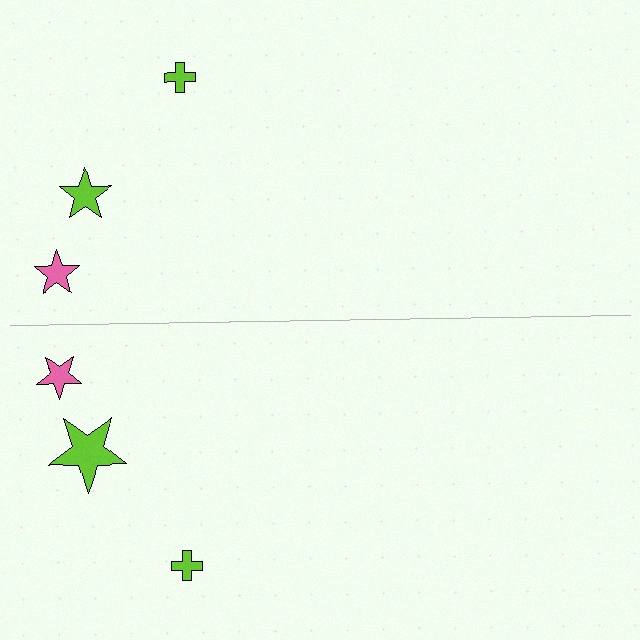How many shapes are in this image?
There are 6 shapes in this image.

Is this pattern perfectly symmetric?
No, the pattern is not perfectly symmetric. The lime star on the bottom side has a different size than its mirror counterpart.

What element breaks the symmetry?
The lime star on the bottom side has a different size than its mirror counterpart.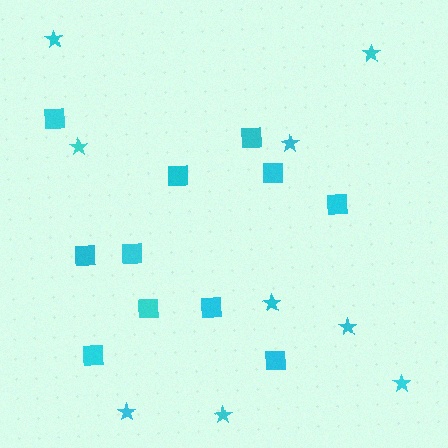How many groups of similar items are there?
There are 2 groups: one group of stars (9) and one group of squares (11).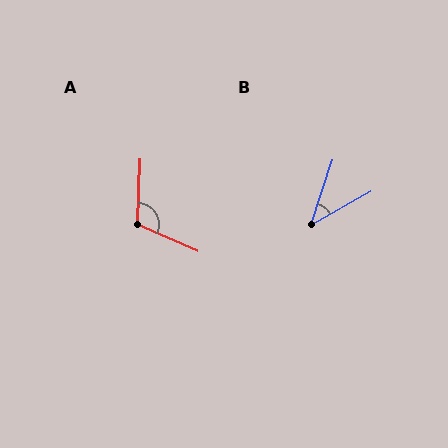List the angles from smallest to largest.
B (42°), A (112°).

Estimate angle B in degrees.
Approximately 42 degrees.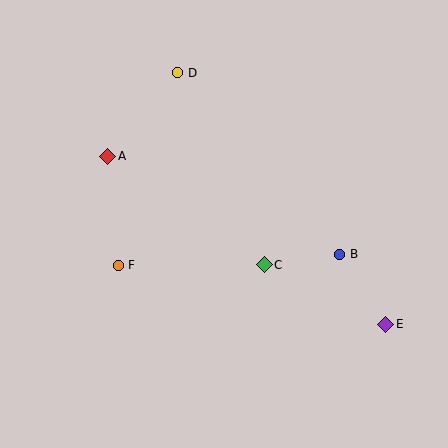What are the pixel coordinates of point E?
Point E is at (386, 324).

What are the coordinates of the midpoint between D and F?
The midpoint between D and F is at (148, 169).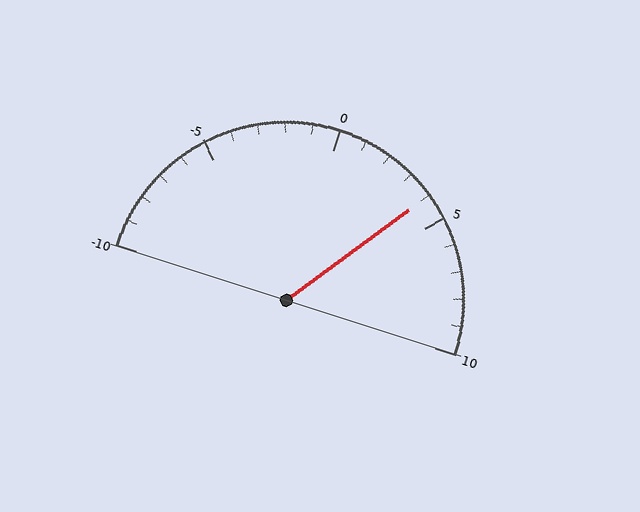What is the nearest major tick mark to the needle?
The nearest major tick mark is 5.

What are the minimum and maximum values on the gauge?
The gauge ranges from -10 to 10.